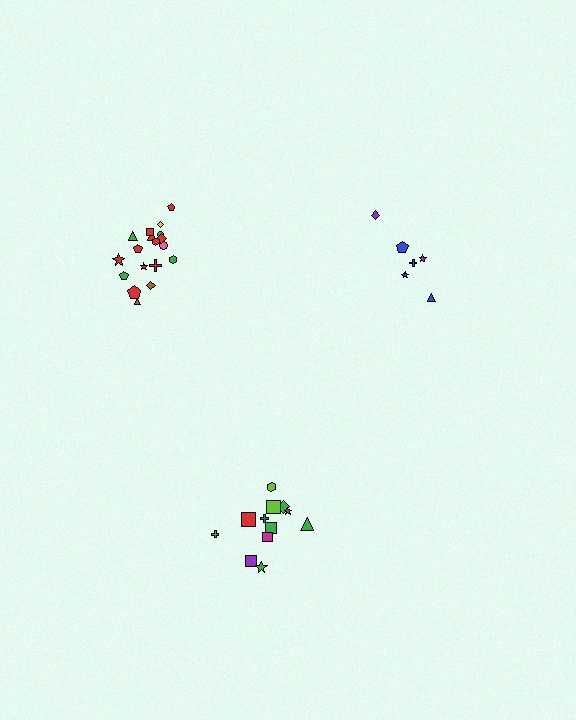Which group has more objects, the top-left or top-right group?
The top-left group.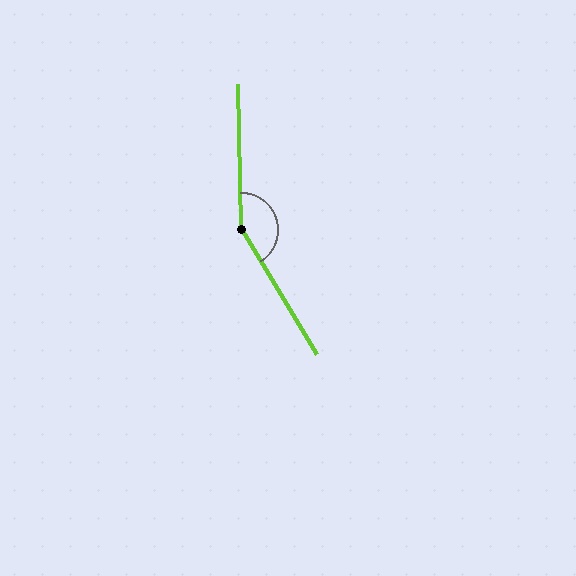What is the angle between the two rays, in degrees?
Approximately 150 degrees.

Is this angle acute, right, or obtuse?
It is obtuse.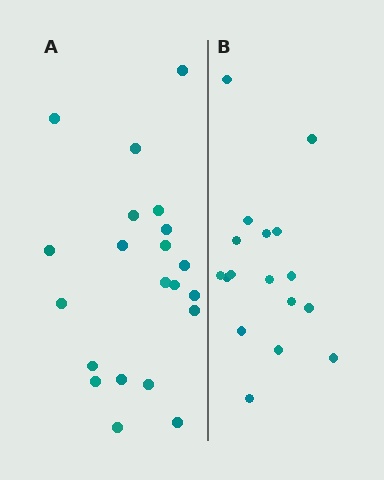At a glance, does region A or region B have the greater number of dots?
Region A (the left region) has more dots.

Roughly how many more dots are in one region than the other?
Region A has about 4 more dots than region B.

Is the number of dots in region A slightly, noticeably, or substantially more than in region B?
Region A has only slightly more — the two regions are fairly close. The ratio is roughly 1.2 to 1.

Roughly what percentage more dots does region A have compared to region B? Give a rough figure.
About 25% more.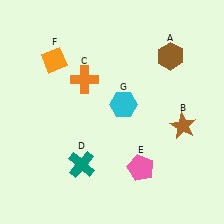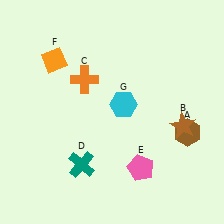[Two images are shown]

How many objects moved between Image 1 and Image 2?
1 object moved between the two images.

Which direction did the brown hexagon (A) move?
The brown hexagon (A) moved down.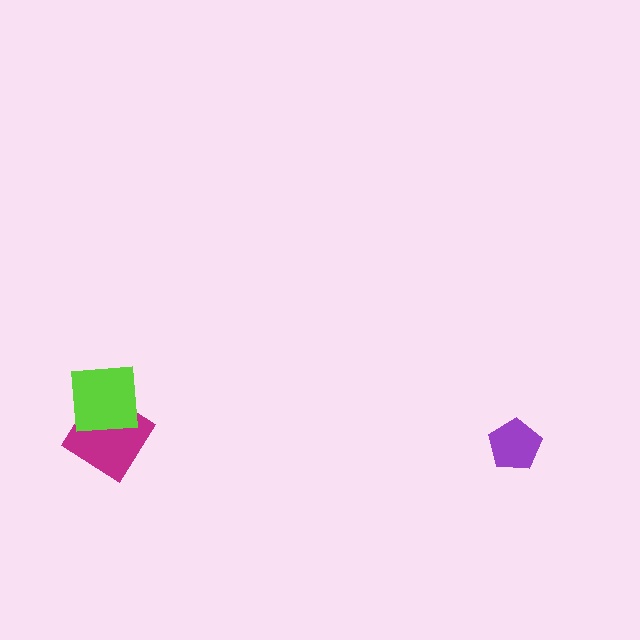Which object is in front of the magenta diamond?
The lime square is in front of the magenta diamond.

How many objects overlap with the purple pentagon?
0 objects overlap with the purple pentagon.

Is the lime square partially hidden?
No, no other shape covers it.